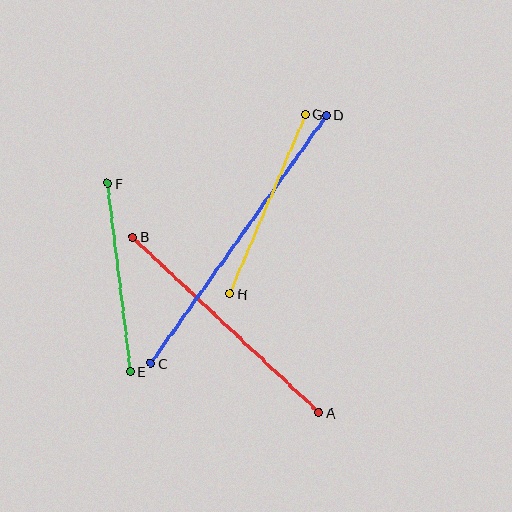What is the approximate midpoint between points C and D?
The midpoint is at approximately (239, 239) pixels.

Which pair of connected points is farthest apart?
Points C and D are farthest apart.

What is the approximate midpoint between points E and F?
The midpoint is at approximately (119, 277) pixels.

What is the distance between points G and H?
The distance is approximately 195 pixels.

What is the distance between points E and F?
The distance is approximately 190 pixels.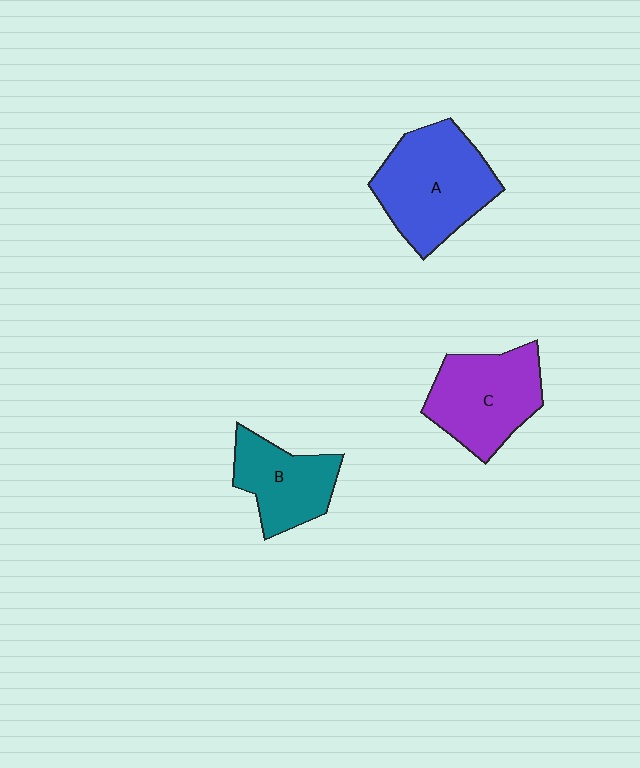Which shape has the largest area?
Shape A (blue).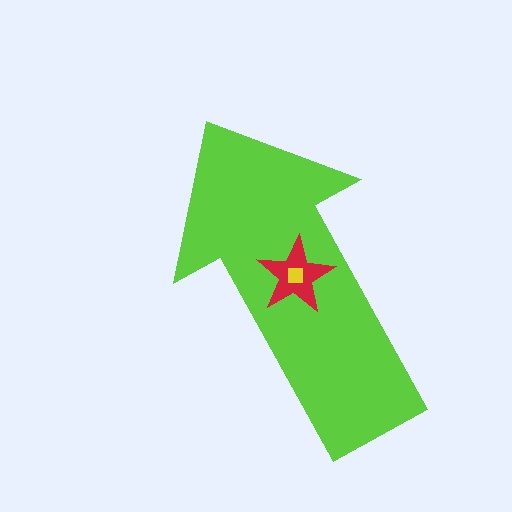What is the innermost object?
The yellow square.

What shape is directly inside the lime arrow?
The red star.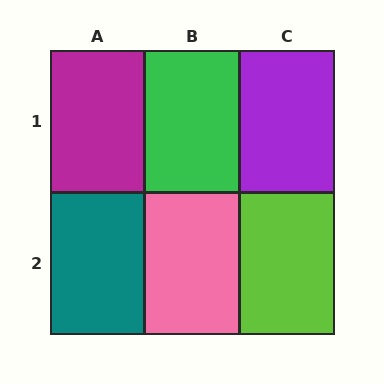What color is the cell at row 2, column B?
Pink.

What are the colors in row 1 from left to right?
Magenta, green, purple.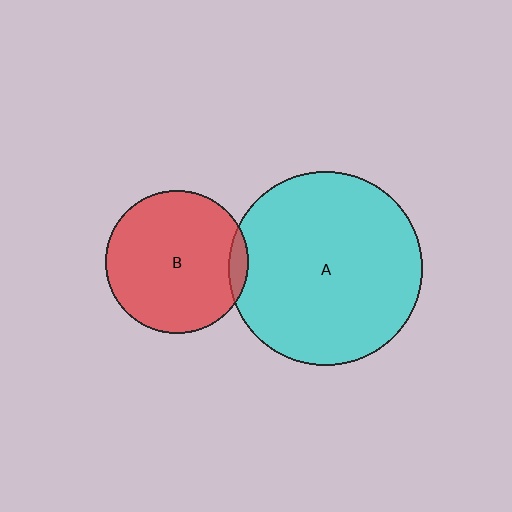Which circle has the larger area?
Circle A (cyan).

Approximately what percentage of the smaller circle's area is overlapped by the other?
Approximately 5%.